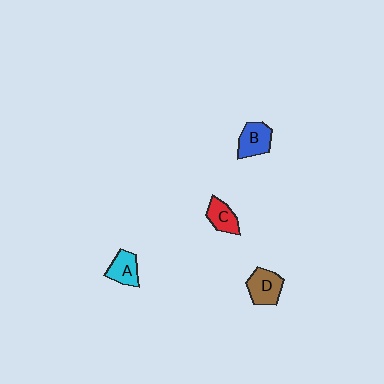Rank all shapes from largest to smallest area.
From largest to smallest: D (brown), B (blue), A (cyan), C (red).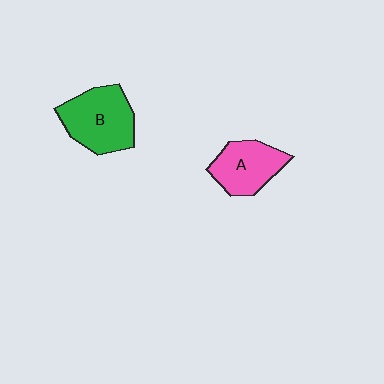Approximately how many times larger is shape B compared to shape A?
Approximately 1.3 times.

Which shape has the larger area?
Shape B (green).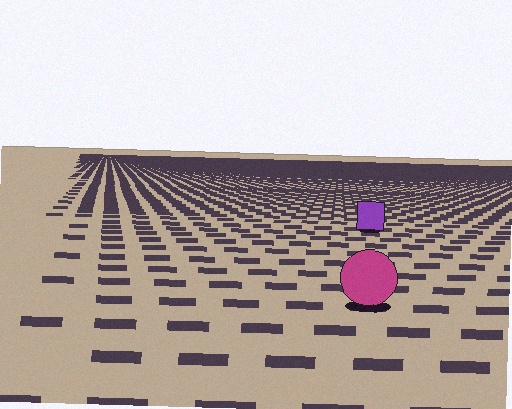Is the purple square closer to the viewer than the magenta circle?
No. The magenta circle is closer — you can tell from the texture gradient: the ground texture is coarser near it.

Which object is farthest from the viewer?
The purple square is farthest from the viewer. It appears smaller and the ground texture around it is denser.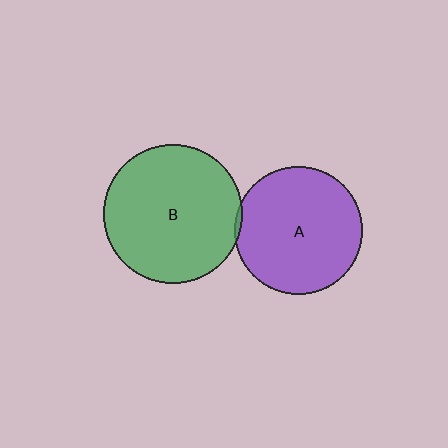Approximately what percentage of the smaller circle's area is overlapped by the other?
Approximately 5%.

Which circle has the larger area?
Circle B (green).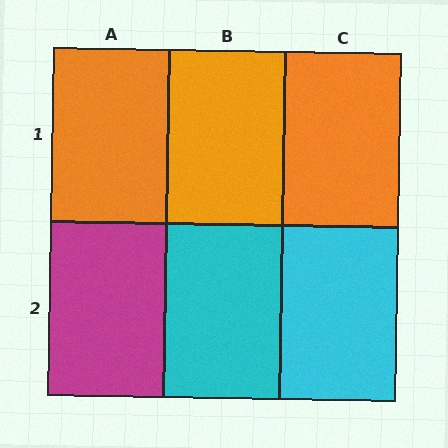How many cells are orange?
3 cells are orange.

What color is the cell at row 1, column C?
Orange.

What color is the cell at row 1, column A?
Orange.